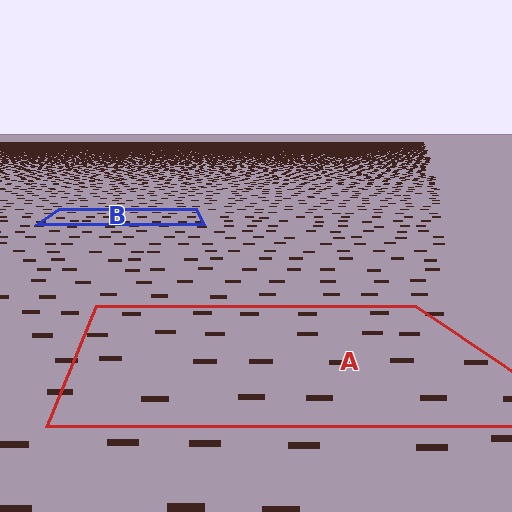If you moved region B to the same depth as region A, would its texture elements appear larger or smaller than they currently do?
They would appear larger. At a closer depth, the same texture elements are projected at a bigger on-screen size.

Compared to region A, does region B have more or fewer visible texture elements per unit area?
Region B has more texture elements per unit area — they are packed more densely because it is farther away.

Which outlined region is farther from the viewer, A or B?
Region B is farther from the viewer — the texture elements inside it appear smaller and more densely packed.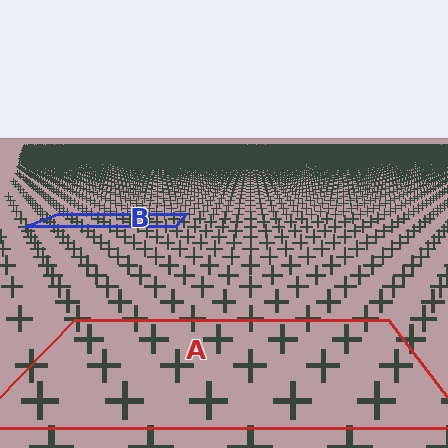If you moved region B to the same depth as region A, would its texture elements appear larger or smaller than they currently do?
They would appear larger. At a closer depth, the same texture elements are projected at a bigger on-screen size.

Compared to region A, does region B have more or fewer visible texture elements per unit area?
Region B has more texture elements per unit area — they are packed more densely because it is farther away.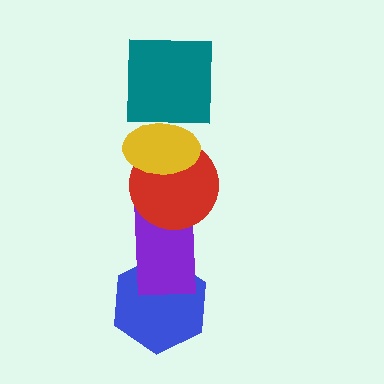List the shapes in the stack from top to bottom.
From top to bottom: the teal square, the yellow ellipse, the red circle, the purple rectangle, the blue hexagon.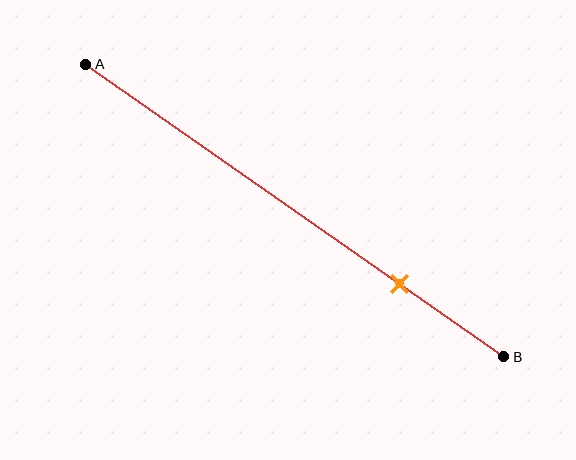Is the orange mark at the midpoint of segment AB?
No, the mark is at about 75% from A, not at the 50% midpoint.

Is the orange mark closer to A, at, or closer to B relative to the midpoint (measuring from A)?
The orange mark is closer to point B than the midpoint of segment AB.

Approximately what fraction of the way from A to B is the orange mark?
The orange mark is approximately 75% of the way from A to B.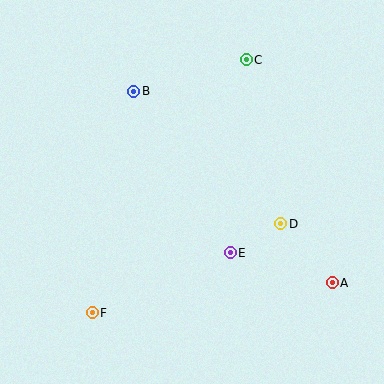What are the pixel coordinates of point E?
Point E is at (230, 253).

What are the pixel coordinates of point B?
Point B is at (134, 91).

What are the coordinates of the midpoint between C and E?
The midpoint between C and E is at (238, 156).